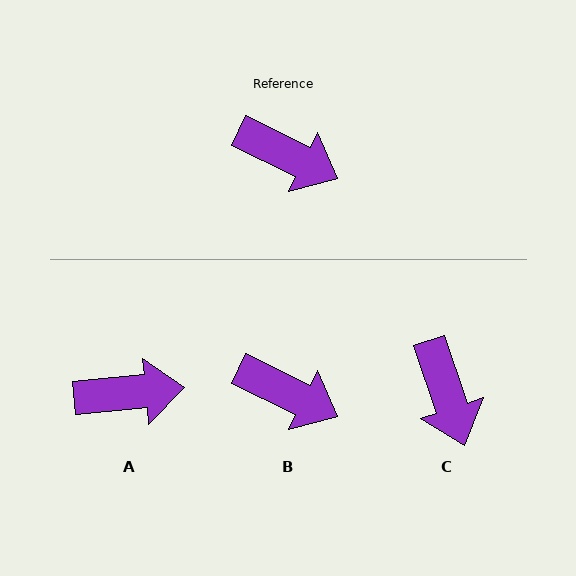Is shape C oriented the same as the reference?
No, it is off by about 46 degrees.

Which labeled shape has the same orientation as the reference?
B.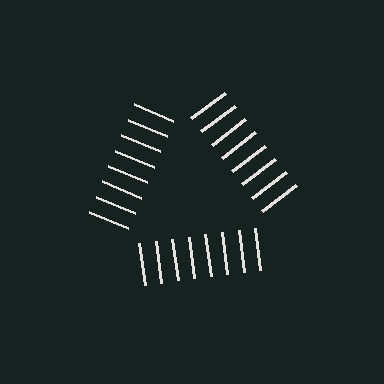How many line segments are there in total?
24 — 8 along each of the 3 edges.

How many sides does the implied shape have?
3 sides — the line-ends trace a triangle.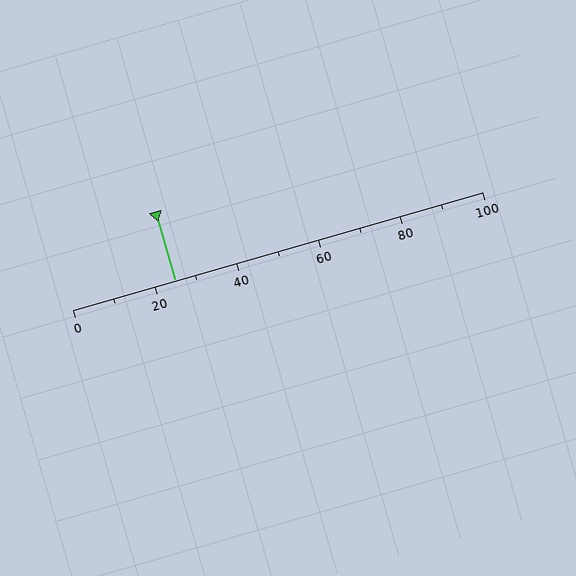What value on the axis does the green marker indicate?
The marker indicates approximately 25.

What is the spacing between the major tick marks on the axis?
The major ticks are spaced 20 apart.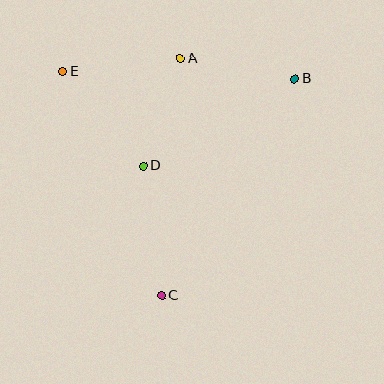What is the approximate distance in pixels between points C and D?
The distance between C and D is approximately 131 pixels.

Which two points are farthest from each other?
Points B and C are farthest from each other.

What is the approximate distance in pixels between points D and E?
The distance between D and E is approximately 124 pixels.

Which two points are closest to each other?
Points A and D are closest to each other.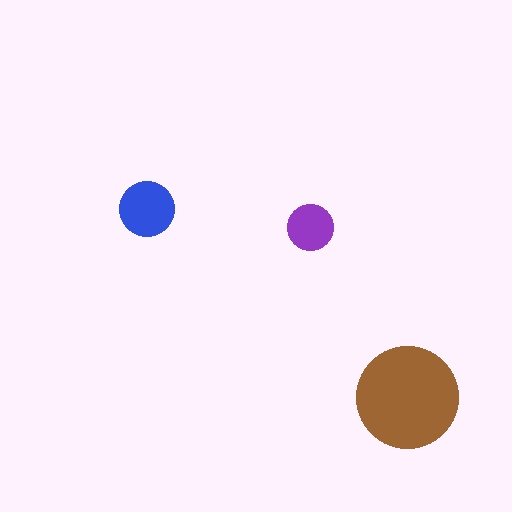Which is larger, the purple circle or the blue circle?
The blue one.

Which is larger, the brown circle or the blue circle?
The brown one.